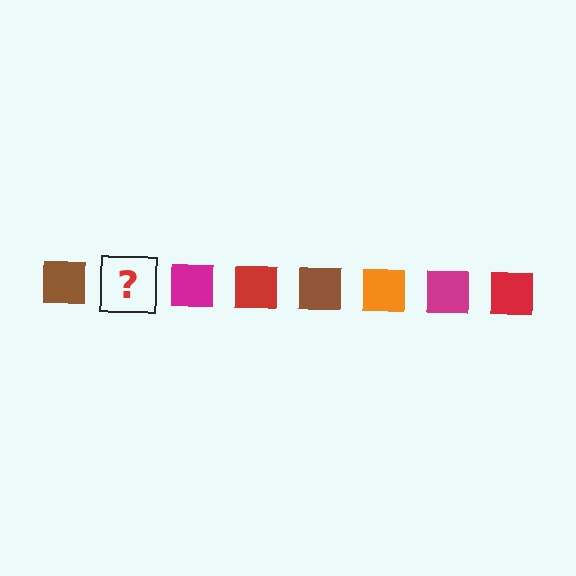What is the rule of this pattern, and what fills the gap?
The rule is that the pattern cycles through brown, orange, magenta, red squares. The gap should be filled with an orange square.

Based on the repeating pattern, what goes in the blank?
The blank should be an orange square.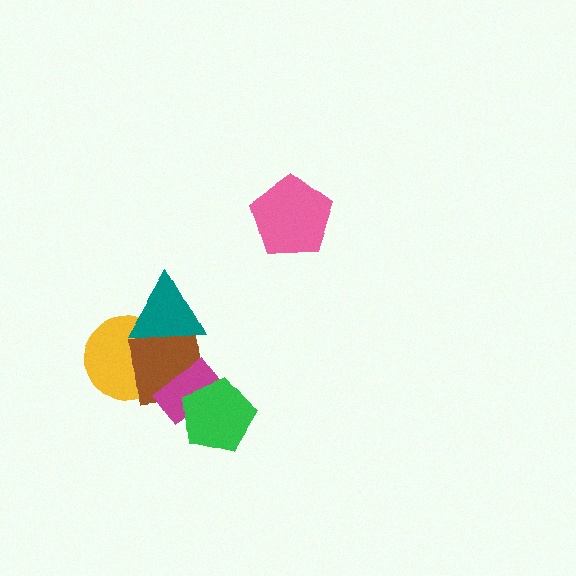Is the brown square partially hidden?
Yes, it is partially covered by another shape.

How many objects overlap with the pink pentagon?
0 objects overlap with the pink pentagon.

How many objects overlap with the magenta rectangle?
2 objects overlap with the magenta rectangle.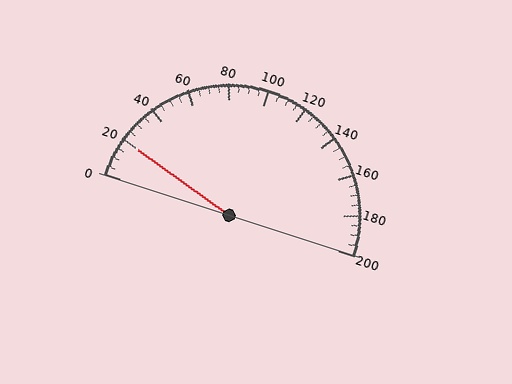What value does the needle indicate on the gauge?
The needle indicates approximately 20.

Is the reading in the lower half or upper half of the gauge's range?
The reading is in the lower half of the range (0 to 200).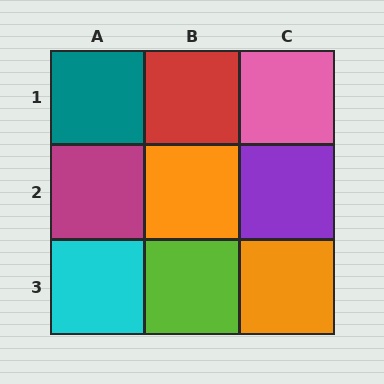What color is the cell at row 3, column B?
Lime.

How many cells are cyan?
1 cell is cyan.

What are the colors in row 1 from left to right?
Teal, red, pink.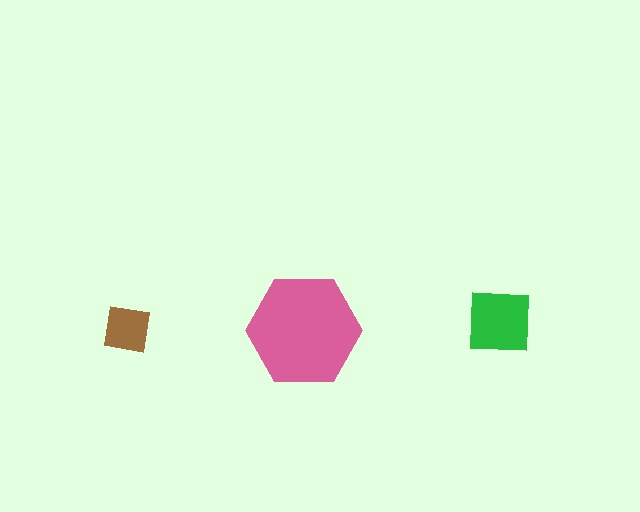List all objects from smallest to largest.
The brown square, the green square, the pink hexagon.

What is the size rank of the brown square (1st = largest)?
3rd.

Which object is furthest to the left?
The brown square is leftmost.